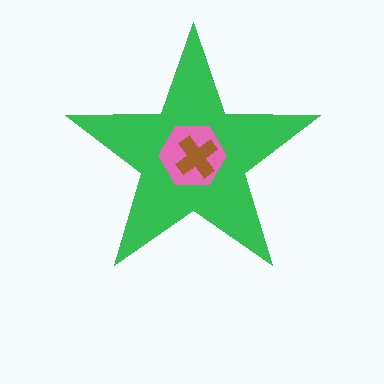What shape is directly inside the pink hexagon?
The brown cross.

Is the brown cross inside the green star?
Yes.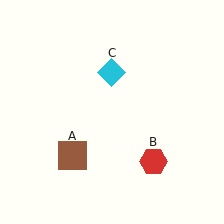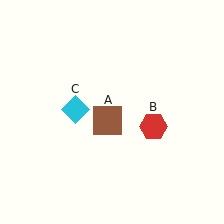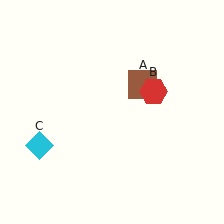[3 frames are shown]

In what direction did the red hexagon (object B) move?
The red hexagon (object B) moved up.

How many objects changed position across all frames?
3 objects changed position: brown square (object A), red hexagon (object B), cyan diamond (object C).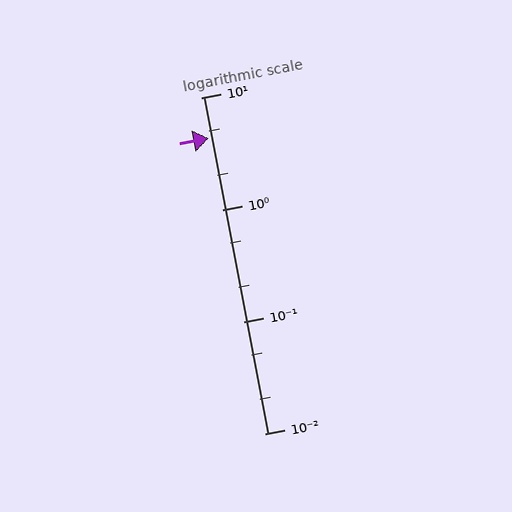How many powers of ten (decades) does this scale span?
The scale spans 3 decades, from 0.01 to 10.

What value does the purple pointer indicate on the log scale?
The pointer indicates approximately 4.3.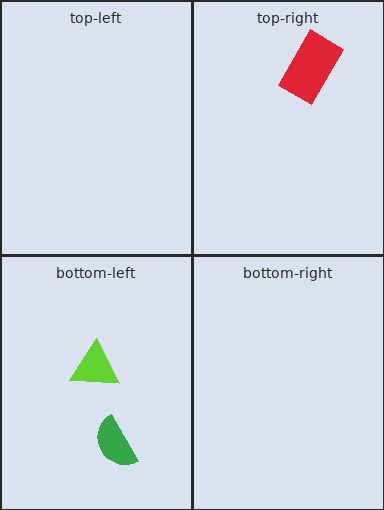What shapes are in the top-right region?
The red rectangle.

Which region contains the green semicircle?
The bottom-left region.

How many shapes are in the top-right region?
1.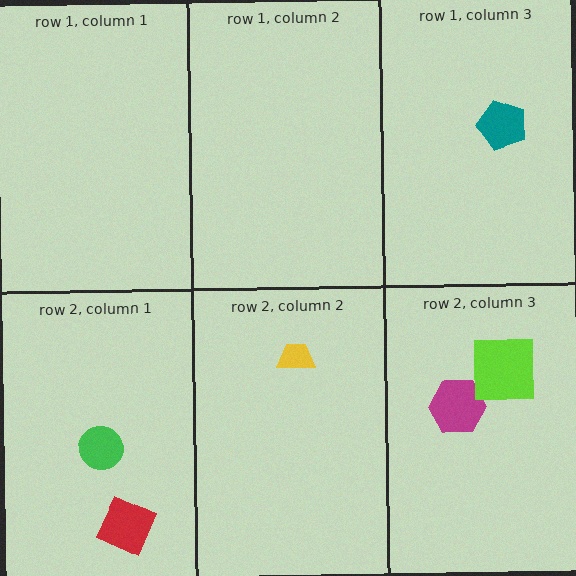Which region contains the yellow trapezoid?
The row 2, column 2 region.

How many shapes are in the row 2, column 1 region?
2.